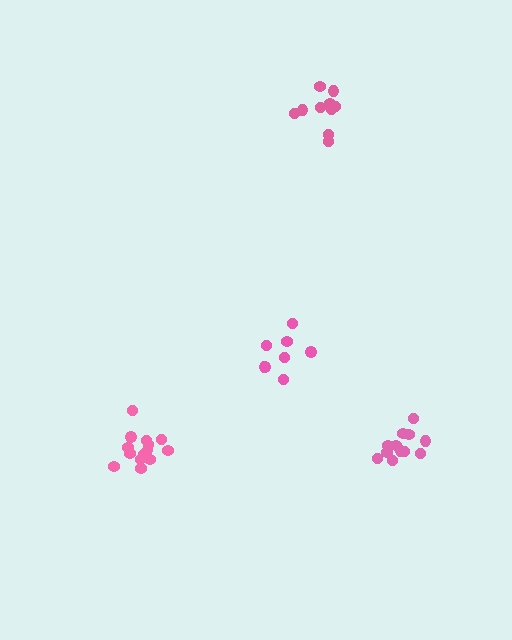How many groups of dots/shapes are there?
There are 4 groups.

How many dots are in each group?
Group 1: 14 dots, Group 2: 8 dots, Group 3: 12 dots, Group 4: 10 dots (44 total).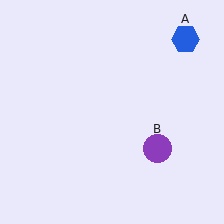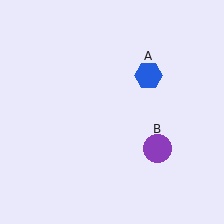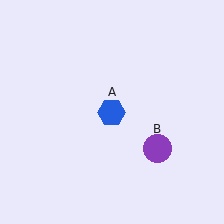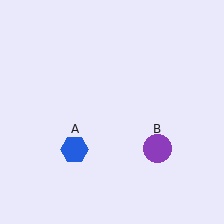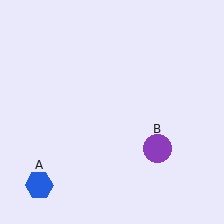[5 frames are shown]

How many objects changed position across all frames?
1 object changed position: blue hexagon (object A).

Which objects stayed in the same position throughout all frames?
Purple circle (object B) remained stationary.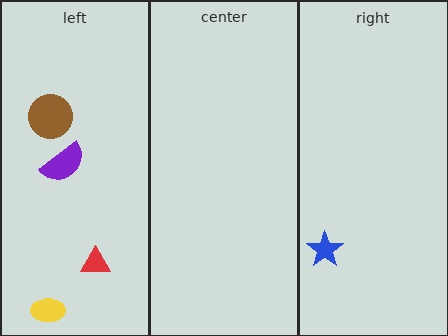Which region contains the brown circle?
The left region.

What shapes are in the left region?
The purple semicircle, the brown circle, the red triangle, the yellow ellipse.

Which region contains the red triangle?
The left region.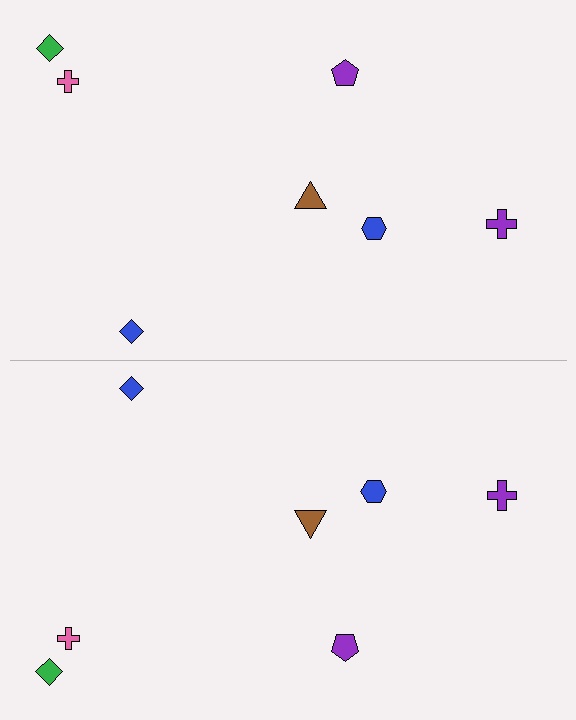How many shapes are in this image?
There are 14 shapes in this image.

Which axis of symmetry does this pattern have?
The pattern has a horizontal axis of symmetry running through the center of the image.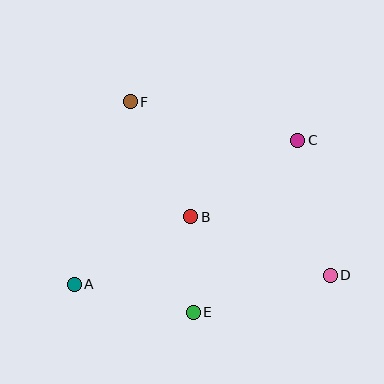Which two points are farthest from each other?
Points A and C are farthest from each other.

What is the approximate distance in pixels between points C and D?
The distance between C and D is approximately 139 pixels.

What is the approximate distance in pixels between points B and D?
The distance between B and D is approximately 152 pixels.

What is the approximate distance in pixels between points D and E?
The distance between D and E is approximately 142 pixels.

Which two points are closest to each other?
Points B and E are closest to each other.